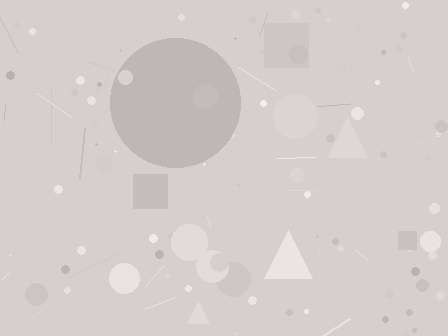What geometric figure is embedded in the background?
A circle is embedded in the background.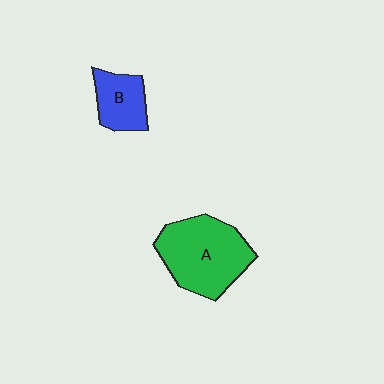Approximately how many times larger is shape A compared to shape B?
Approximately 2.0 times.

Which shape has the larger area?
Shape A (green).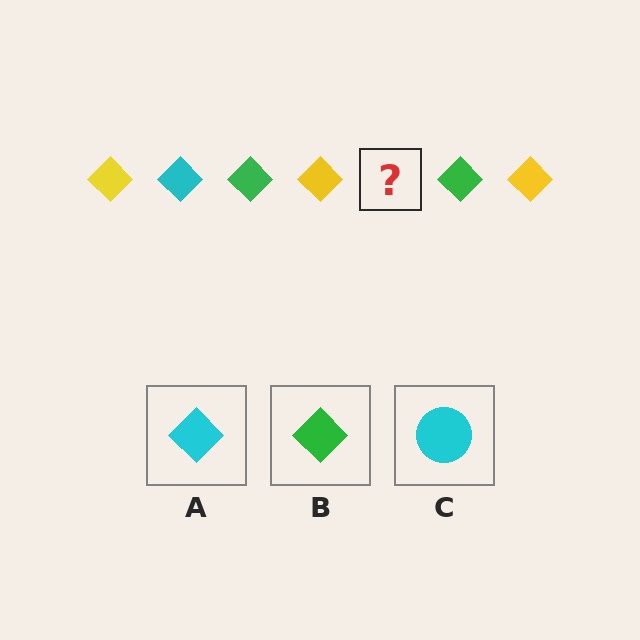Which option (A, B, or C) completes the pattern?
A.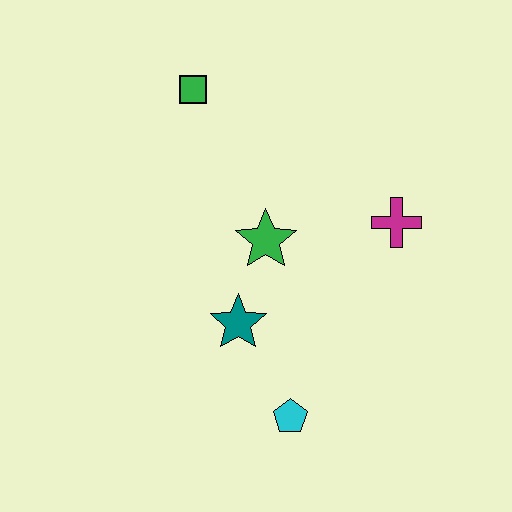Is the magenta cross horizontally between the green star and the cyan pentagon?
No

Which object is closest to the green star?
The teal star is closest to the green star.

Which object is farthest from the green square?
The cyan pentagon is farthest from the green square.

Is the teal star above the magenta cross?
No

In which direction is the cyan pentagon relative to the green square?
The cyan pentagon is below the green square.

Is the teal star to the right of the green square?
Yes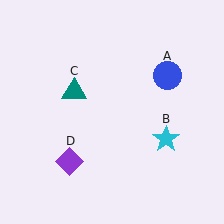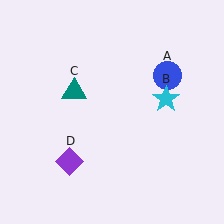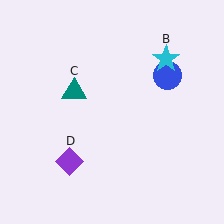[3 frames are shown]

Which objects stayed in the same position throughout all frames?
Blue circle (object A) and teal triangle (object C) and purple diamond (object D) remained stationary.